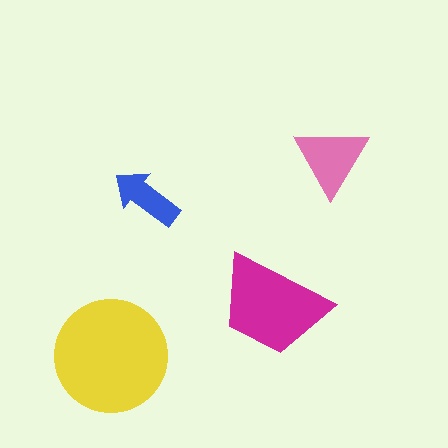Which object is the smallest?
The blue arrow.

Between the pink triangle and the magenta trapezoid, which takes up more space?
The magenta trapezoid.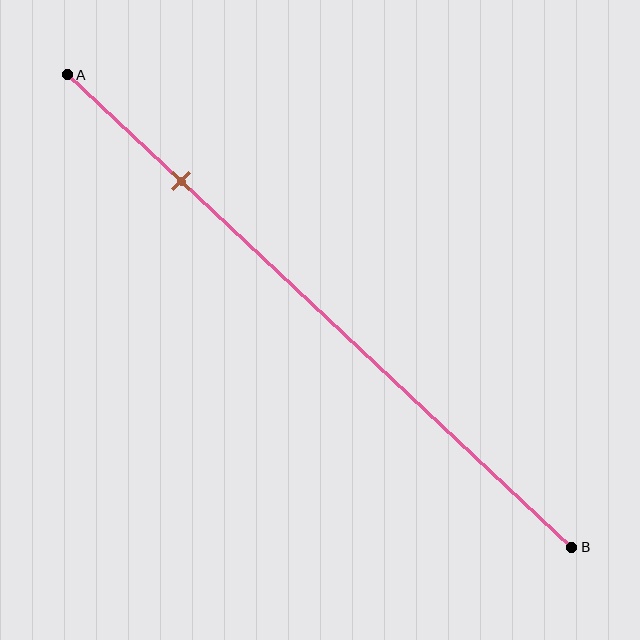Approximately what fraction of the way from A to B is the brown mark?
The brown mark is approximately 25% of the way from A to B.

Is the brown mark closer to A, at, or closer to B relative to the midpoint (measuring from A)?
The brown mark is closer to point A than the midpoint of segment AB.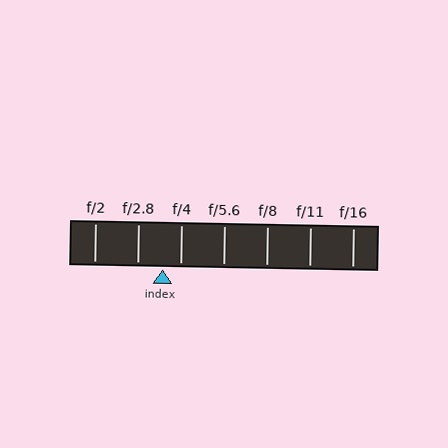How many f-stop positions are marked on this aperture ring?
There are 7 f-stop positions marked.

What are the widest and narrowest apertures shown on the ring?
The widest aperture shown is f/2 and the narrowest is f/16.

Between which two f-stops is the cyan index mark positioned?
The index mark is between f/2.8 and f/4.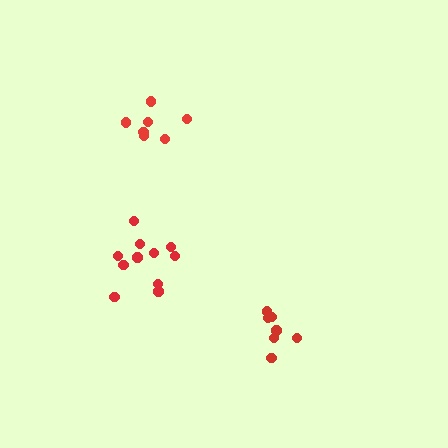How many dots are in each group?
Group 1: 11 dots, Group 2: 7 dots, Group 3: 7 dots (25 total).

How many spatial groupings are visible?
There are 3 spatial groupings.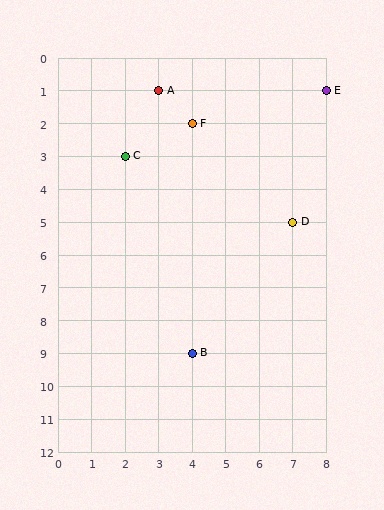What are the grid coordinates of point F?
Point F is at grid coordinates (4, 2).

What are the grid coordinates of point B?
Point B is at grid coordinates (4, 9).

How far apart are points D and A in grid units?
Points D and A are 4 columns and 4 rows apart (about 5.7 grid units diagonally).